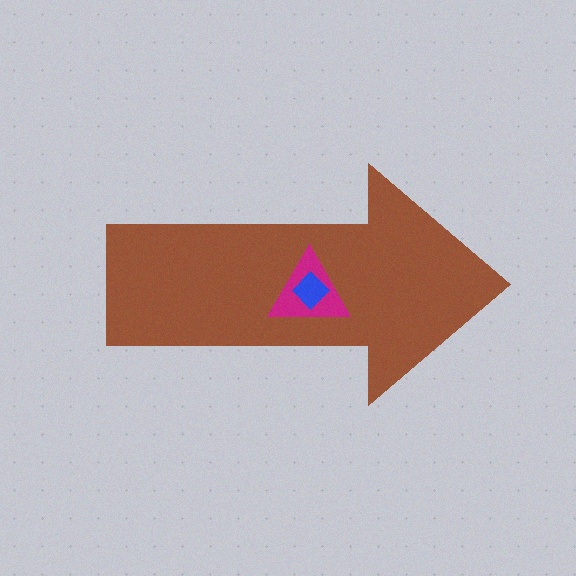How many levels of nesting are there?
3.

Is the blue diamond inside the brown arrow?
Yes.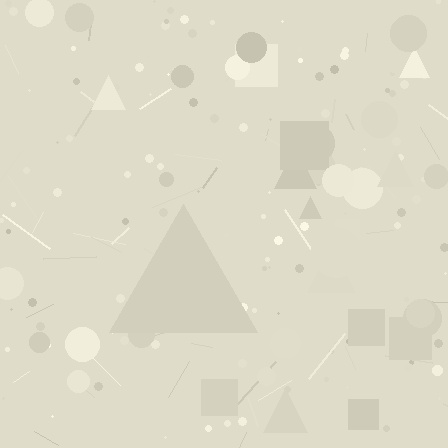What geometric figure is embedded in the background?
A triangle is embedded in the background.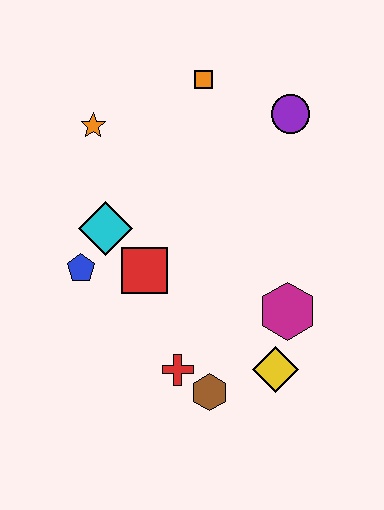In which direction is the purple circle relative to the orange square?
The purple circle is to the right of the orange square.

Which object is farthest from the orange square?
The brown hexagon is farthest from the orange square.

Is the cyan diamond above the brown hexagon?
Yes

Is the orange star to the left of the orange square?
Yes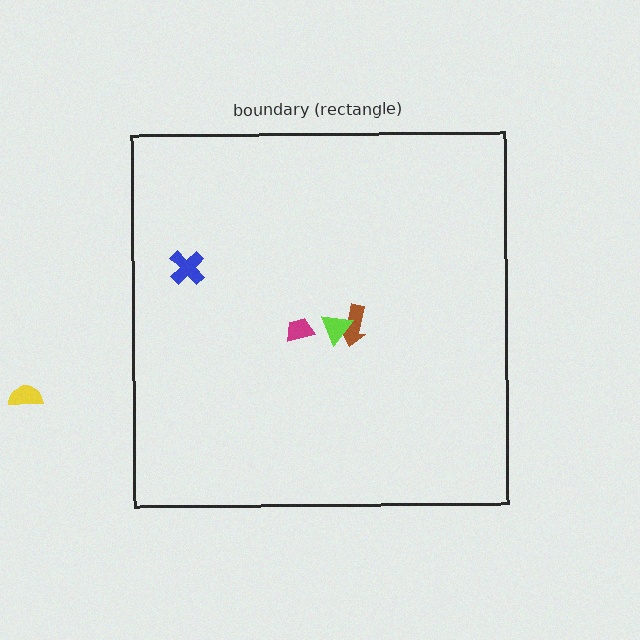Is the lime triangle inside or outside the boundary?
Inside.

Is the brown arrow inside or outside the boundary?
Inside.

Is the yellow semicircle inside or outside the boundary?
Outside.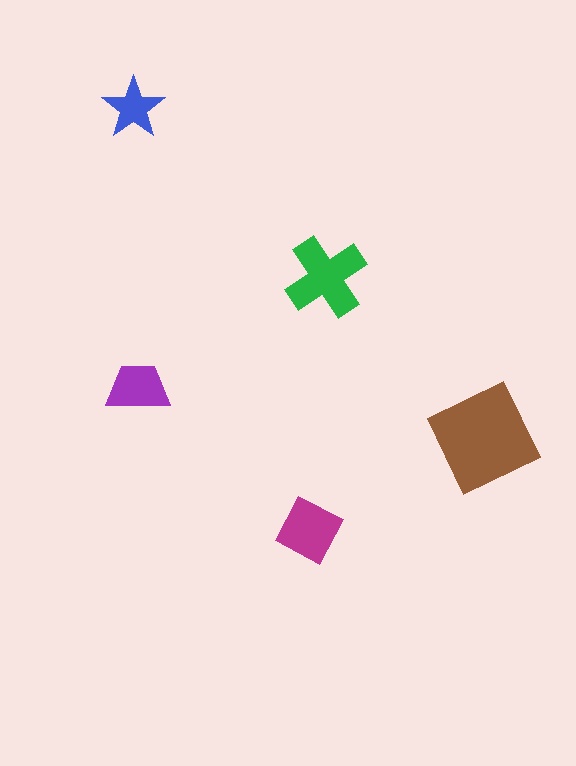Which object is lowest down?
The magenta diamond is bottommost.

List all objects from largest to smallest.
The brown square, the green cross, the magenta diamond, the purple trapezoid, the blue star.